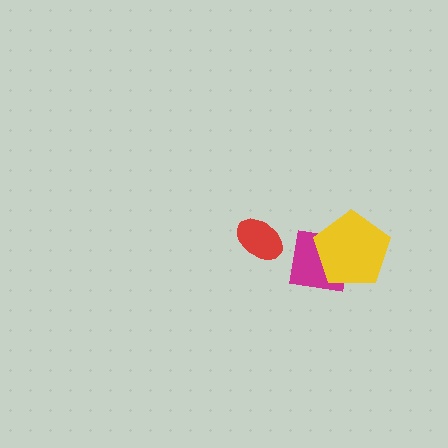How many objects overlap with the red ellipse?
0 objects overlap with the red ellipse.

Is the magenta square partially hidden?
Yes, it is partially covered by another shape.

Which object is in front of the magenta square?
The yellow pentagon is in front of the magenta square.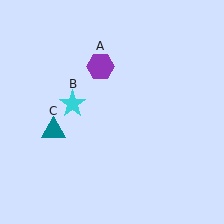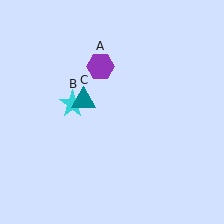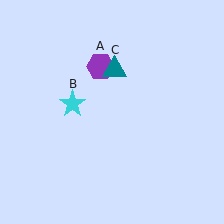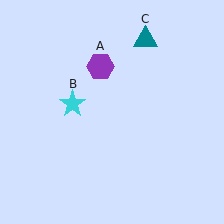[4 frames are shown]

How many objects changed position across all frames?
1 object changed position: teal triangle (object C).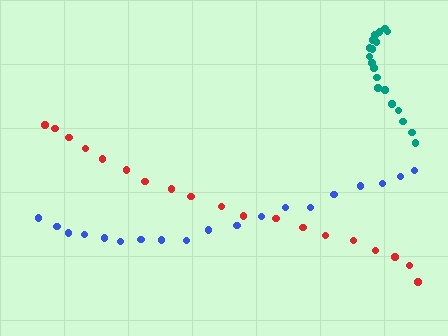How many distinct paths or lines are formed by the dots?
There are 3 distinct paths.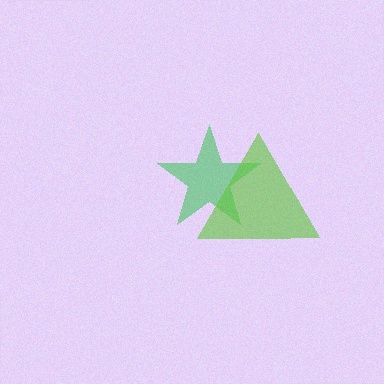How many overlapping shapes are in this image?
There are 2 overlapping shapes in the image.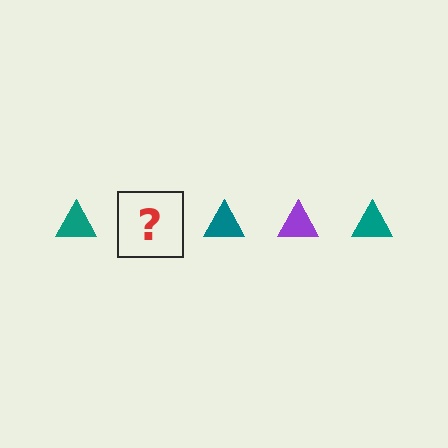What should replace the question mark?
The question mark should be replaced with a purple triangle.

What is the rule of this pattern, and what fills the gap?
The rule is that the pattern cycles through teal, purple triangles. The gap should be filled with a purple triangle.